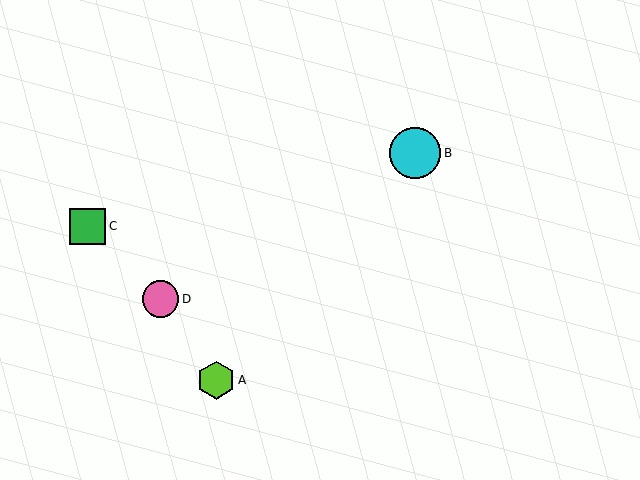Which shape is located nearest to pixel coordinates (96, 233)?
The green square (labeled C) at (87, 226) is nearest to that location.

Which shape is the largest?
The cyan circle (labeled B) is the largest.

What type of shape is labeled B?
Shape B is a cyan circle.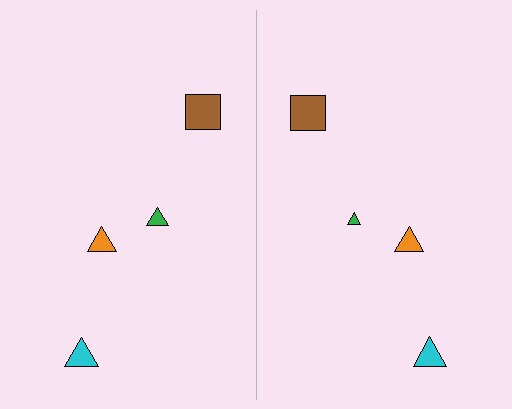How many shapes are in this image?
There are 8 shapes in this image.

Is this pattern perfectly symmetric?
No, the pattern is not perfectly symmetric. The green triangle on the right side has a different size than its mirror counterpart.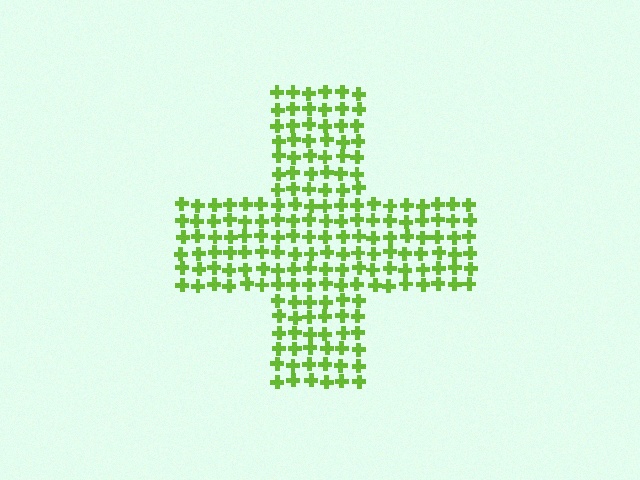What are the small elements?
The small elements are crosses.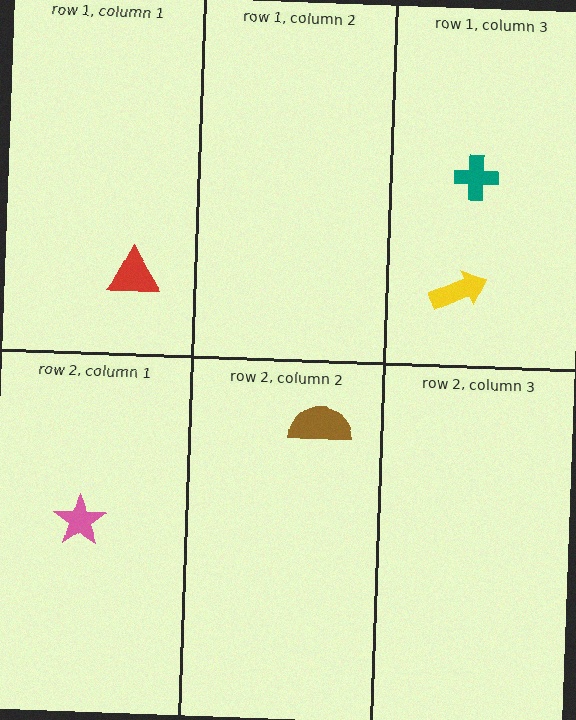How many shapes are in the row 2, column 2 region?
1.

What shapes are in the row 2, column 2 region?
The brown semicircle.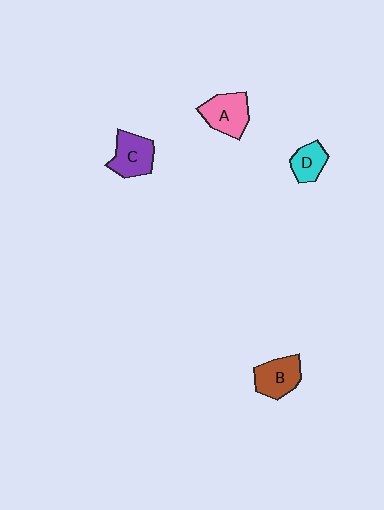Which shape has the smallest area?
Shape D (cyan).